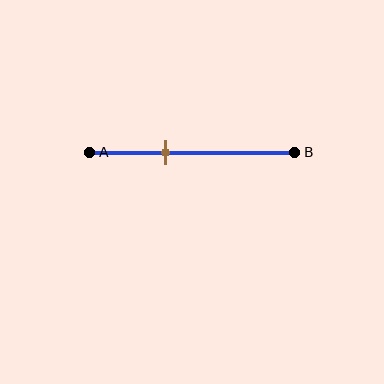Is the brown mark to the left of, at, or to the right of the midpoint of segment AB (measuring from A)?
The brown mark is to the left of the midpoint of segment AB.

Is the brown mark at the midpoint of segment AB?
No, the mark is at about 35% from A, not at the 50% midpoint.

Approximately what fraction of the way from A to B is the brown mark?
The brown mark is approximately 35% of the way from A to B.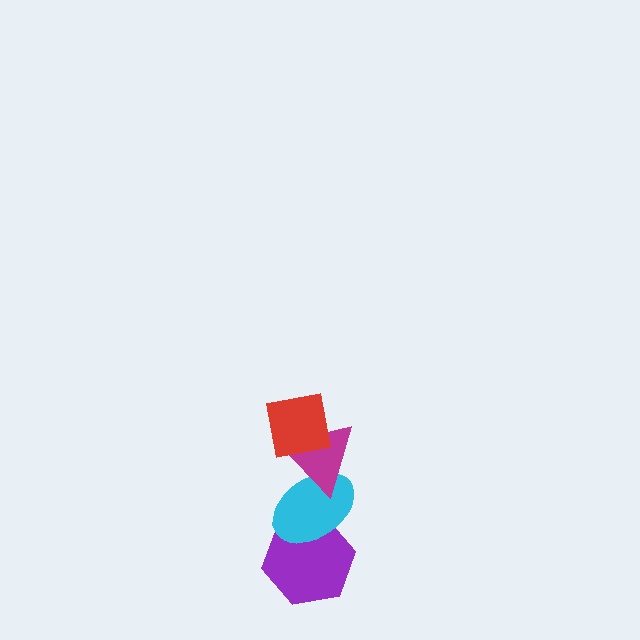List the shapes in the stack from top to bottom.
From top to bottom: the red square, the magenta triangle, the cyan ellipse, the purple hexagon.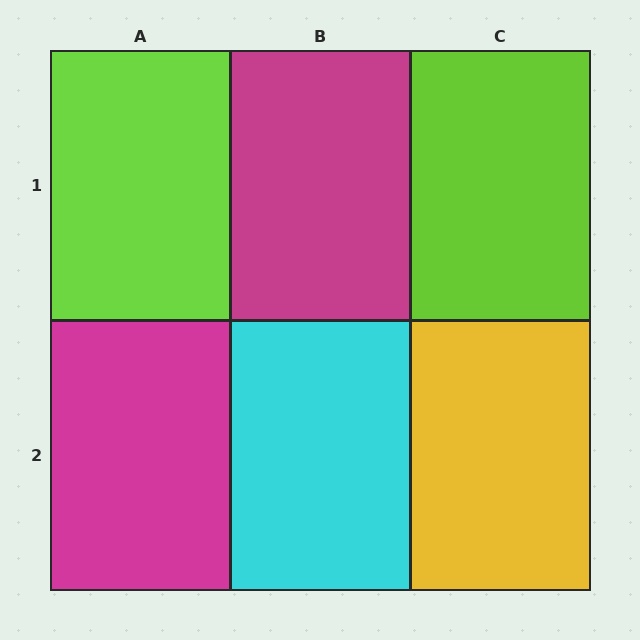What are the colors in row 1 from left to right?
Lime, magenta, lime.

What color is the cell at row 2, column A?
Magenta.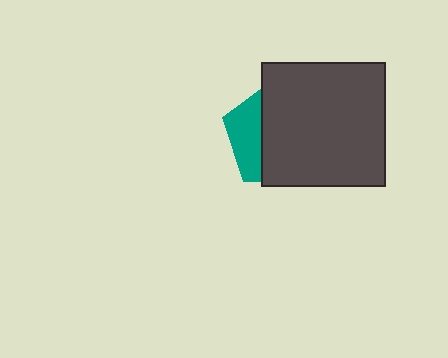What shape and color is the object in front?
The object in front is a dark gray square.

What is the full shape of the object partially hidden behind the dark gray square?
The partially hidden object is a teal pentagon.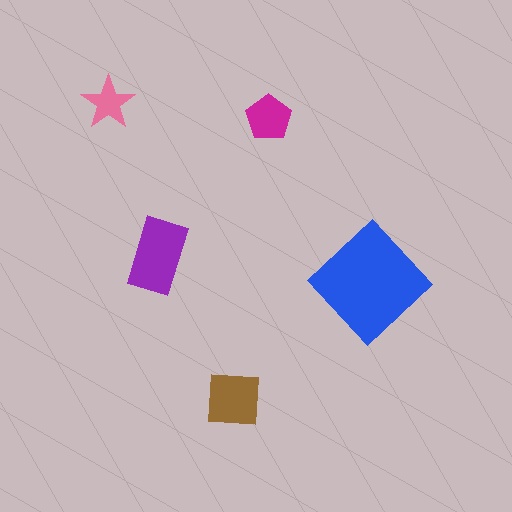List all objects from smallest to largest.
The pink star, the magenta pentagon, the brown square, the purple rectangle, the blue diamond.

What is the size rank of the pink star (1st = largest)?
5th.